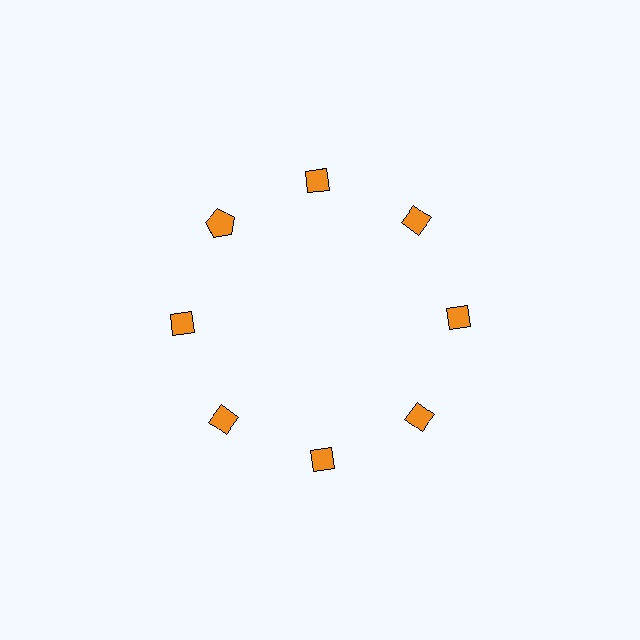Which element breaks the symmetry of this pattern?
The orange pentagon at roughly the 10 o'clock position breaks the symmetry. All other shapes are orange diamonds.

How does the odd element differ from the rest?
It has a different shape: pentagon instead of diamond.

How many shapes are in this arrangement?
There are 8 shapes arranged in a ring pattern.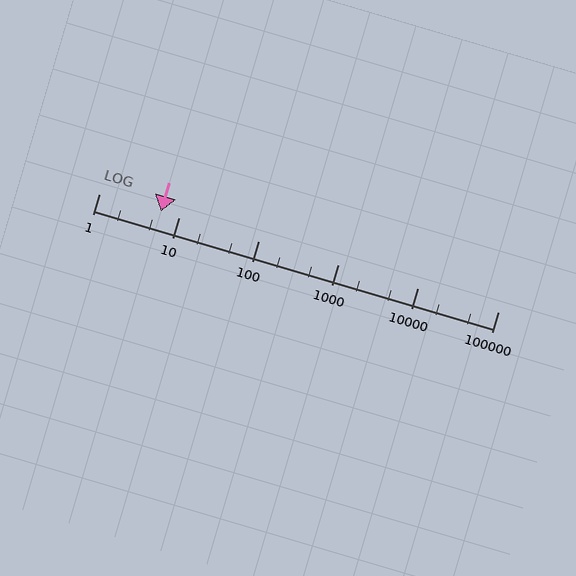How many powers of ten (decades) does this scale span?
The scale spans 5 decades, from 1 to 100000.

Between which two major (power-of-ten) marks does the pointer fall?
The pointer is between 1 and 10.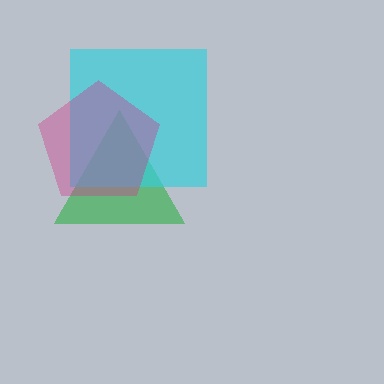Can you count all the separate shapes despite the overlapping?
Yes, there are 3 separate shapes.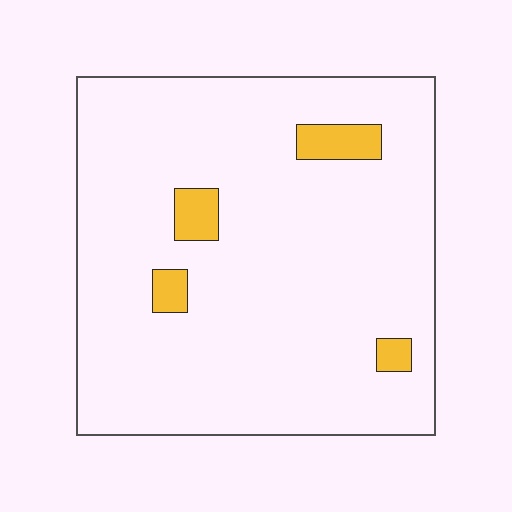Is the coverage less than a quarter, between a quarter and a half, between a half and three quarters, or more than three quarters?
Less than a quarter.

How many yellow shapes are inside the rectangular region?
4.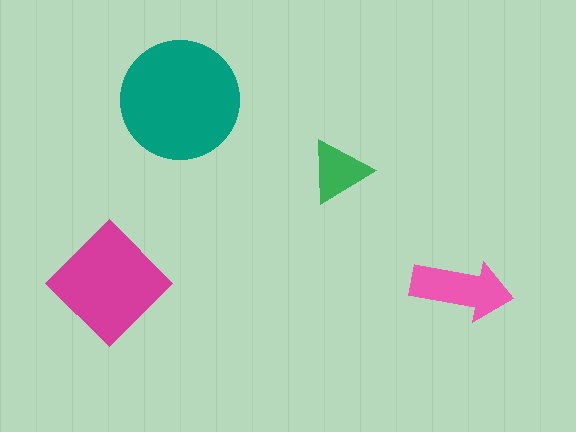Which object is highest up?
The teal circle is topmost.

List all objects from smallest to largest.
The green triangle, the pink arrow, the magenta diamond, the teal circle.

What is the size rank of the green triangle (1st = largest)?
4th.